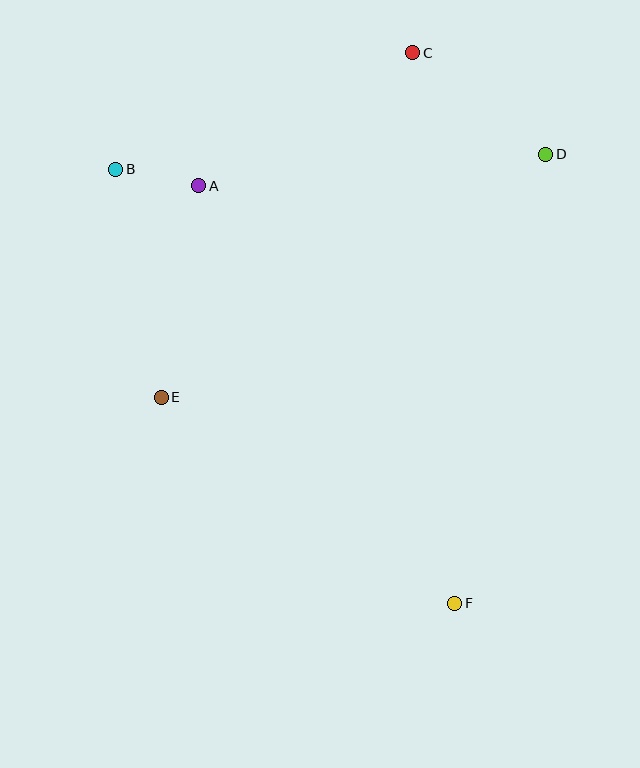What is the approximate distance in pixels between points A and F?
The distance between A and F is approximately 490 pixels.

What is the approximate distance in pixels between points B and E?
The distance between B and E is approximately 233 pixels.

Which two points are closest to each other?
Points A and B are closest to each other.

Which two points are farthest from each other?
Points C and F are farthest from each other.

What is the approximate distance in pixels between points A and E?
The distance between A and E is approximately 215 pixels.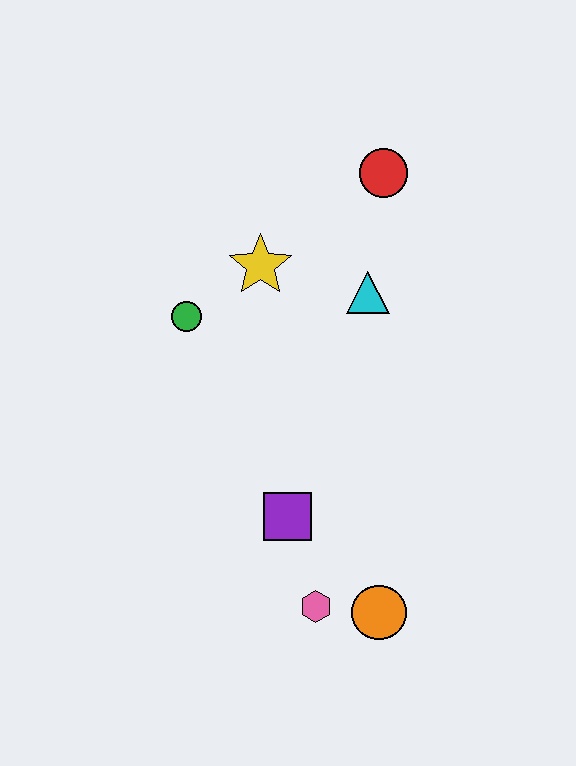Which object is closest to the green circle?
The yellow star is closest to the green circle.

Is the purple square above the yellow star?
No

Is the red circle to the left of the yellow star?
No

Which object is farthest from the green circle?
The orange circle is farthest from the green circle.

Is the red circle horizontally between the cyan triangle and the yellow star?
No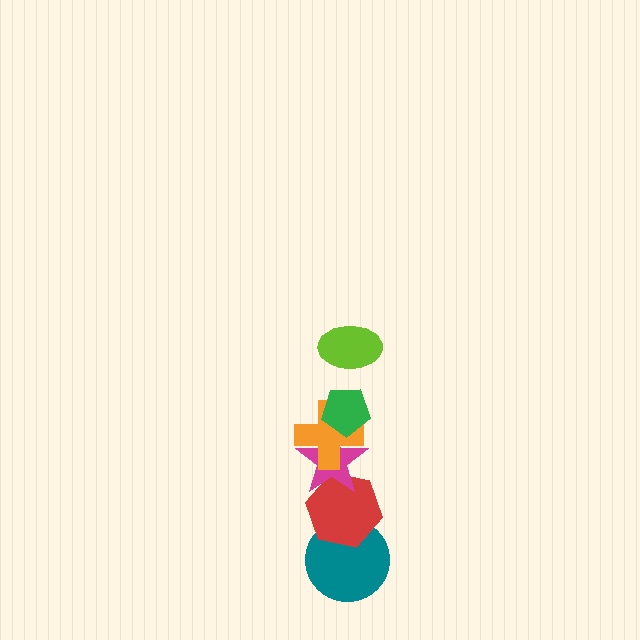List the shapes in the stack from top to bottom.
From top to bottom: the lime ellipse, the green pentagon, the orange cross, the magenta star, the red hexagon, the teal circle.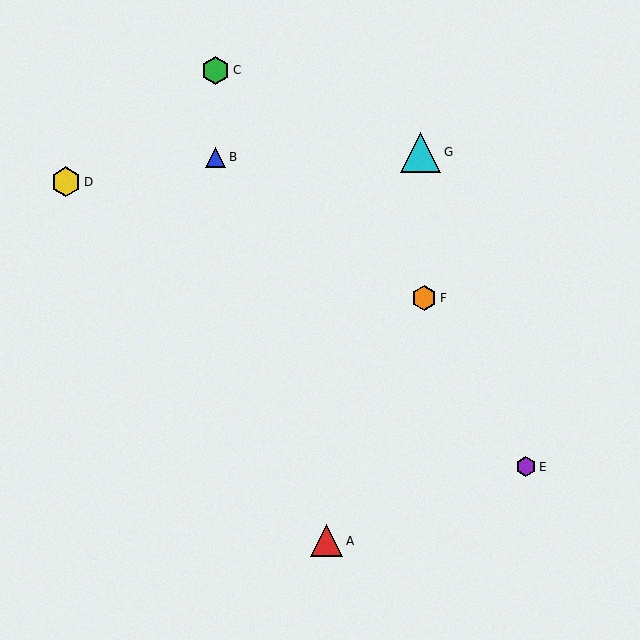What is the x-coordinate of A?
Object A is at x≈327.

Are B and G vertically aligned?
No, B is at x≈216 and G is at x≈421.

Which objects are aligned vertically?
Objects B, C are aligned vertically.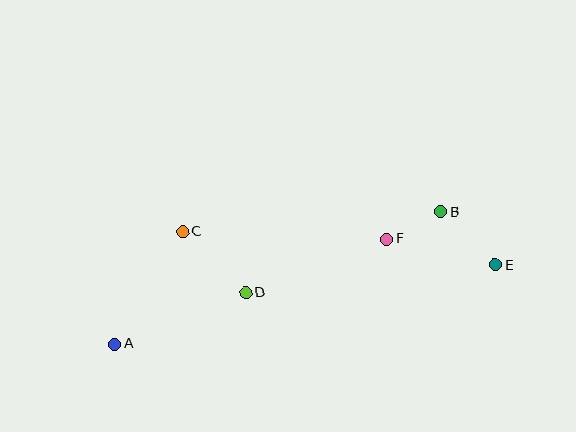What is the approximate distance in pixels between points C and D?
The distance between C and D is approximately 88 pixels.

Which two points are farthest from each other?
Points A and E are farthest from each other.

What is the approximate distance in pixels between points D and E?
The distance between D and E is approximately 251 pixels.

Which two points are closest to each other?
Points B and F are closest to each other.